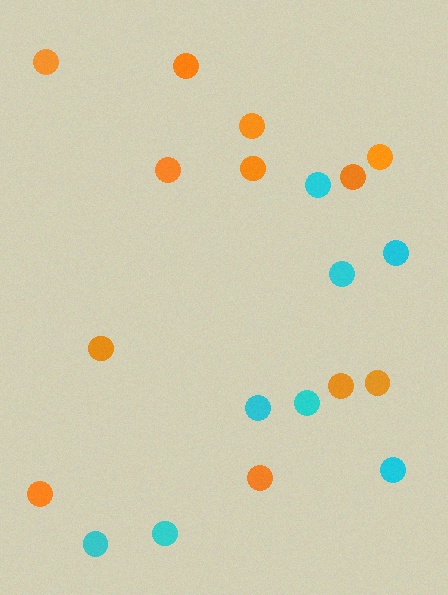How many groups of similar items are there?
There are 2 groups: one group of orange circles (12) and one group of cyan circles (8).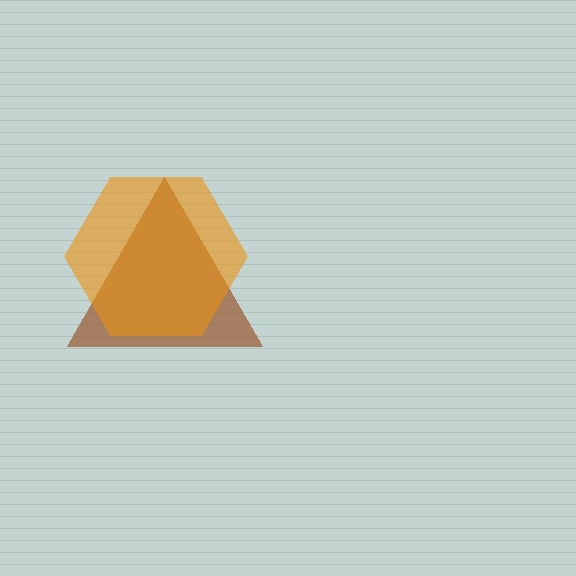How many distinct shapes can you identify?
There are 2 distinct shapes: a brown triangle, an orange hexagon.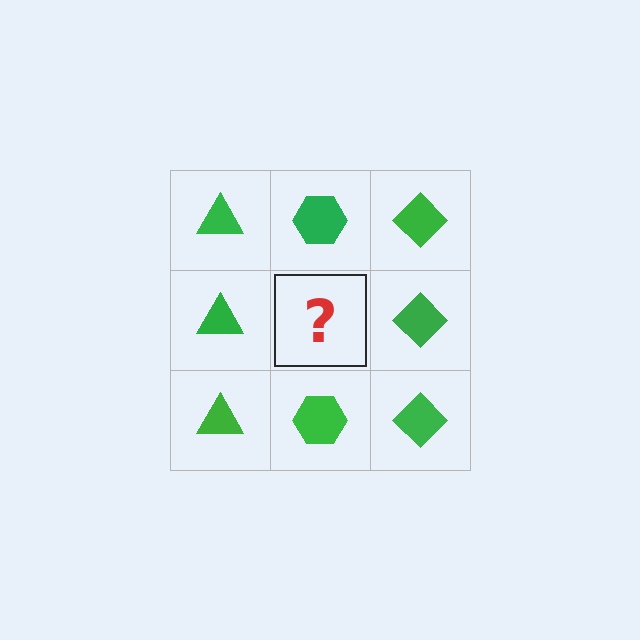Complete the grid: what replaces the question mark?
The question mark should be replaced with a green hexagon.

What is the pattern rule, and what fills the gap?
The rule is that each column has a consistent shape. The gap should be filled with a green hexagon.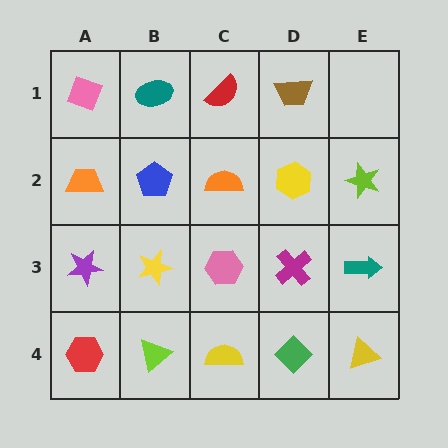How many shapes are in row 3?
5 shapes.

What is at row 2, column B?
A blue pentagon.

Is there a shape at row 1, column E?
No, that cell is empty.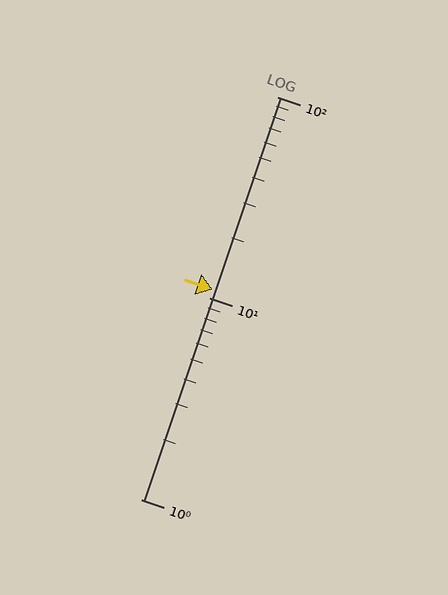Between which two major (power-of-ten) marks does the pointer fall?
The pointer is between 10 and 100.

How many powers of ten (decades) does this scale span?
The scale spans 2 decades, from 1 to 100.